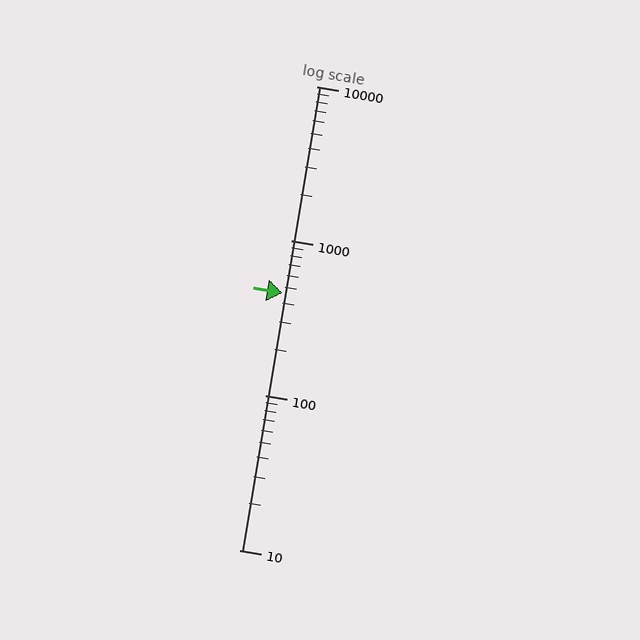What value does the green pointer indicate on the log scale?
The pointer indicates approximately 460.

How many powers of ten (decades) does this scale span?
The scale spans 3 decades, from 10 to 10000.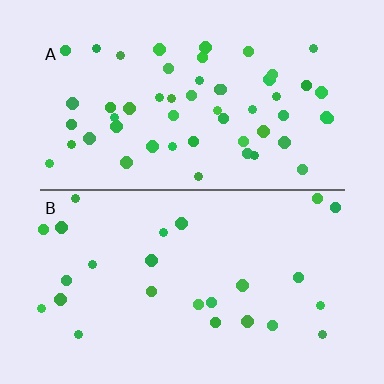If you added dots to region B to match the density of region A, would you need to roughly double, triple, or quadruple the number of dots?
Approximately double.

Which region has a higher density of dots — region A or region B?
A (the top).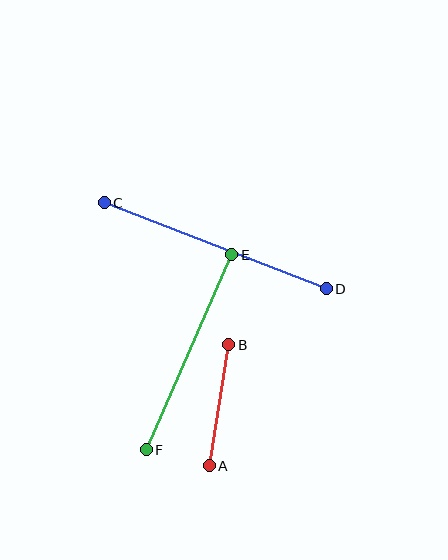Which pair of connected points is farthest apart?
Points C and D are farthest apart.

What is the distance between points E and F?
The distance is approximately 213 pixels.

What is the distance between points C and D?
The distance is approximately 238 pixels.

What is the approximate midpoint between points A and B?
The midpoint is at approximately (219, 405) pixels.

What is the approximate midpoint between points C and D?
The midpoint is at approximately (215, 246) pixels.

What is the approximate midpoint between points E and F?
The midpoint is at approximately (189, 352) pixels.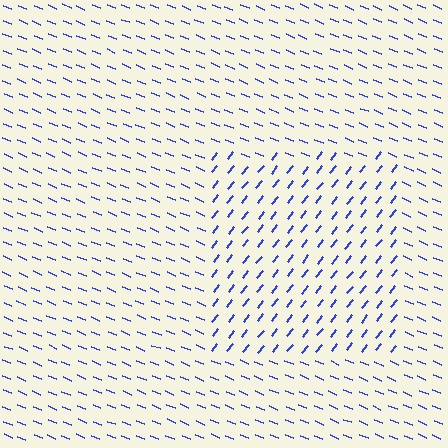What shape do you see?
I see a rectangle.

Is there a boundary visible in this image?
Yes, there is a texture boundary formed by a change in line orientation.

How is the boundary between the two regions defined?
The boundary is defined purely by a change in line orientation (approximately 74 degrees difference). All lines are the same color and thickness.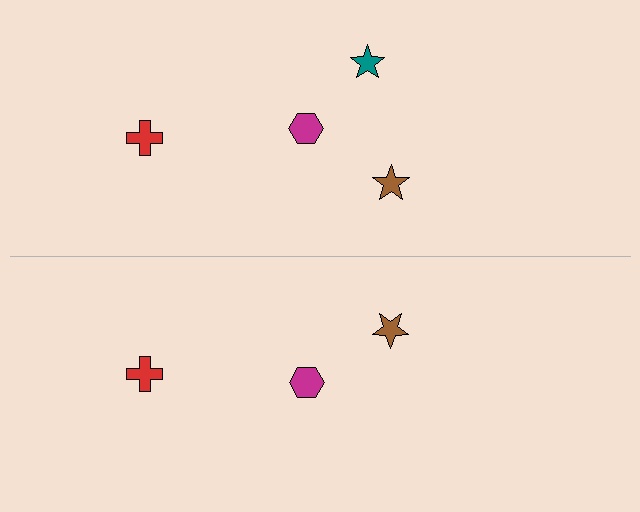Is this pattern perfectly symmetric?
No, the pattern is not perfectly symmetric. A teal star is missing from the bottom side.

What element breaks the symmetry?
A teal star is missing from the bottom side.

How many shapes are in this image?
There are 7 shapes in this image.